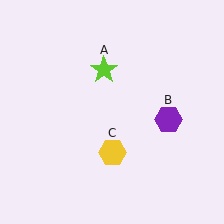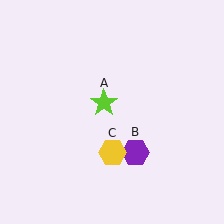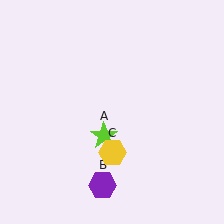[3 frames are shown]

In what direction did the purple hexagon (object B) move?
The purple hexagon (object B) moved down and to the left.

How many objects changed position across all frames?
2 objects changed position: lime star (object A), purple hexagon (object B).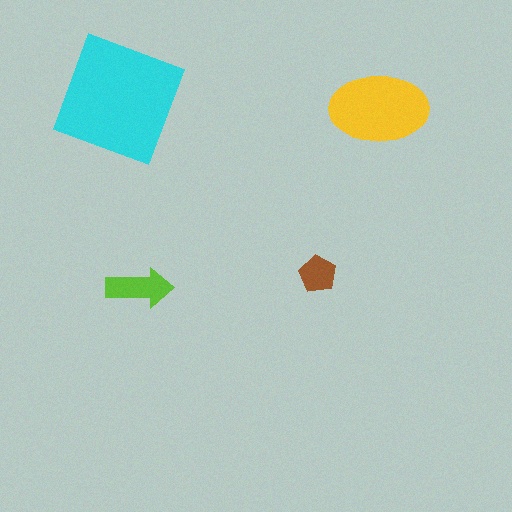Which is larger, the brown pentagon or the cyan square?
The cyan square.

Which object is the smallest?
The brown pentagon.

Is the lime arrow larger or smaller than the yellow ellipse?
Smaller.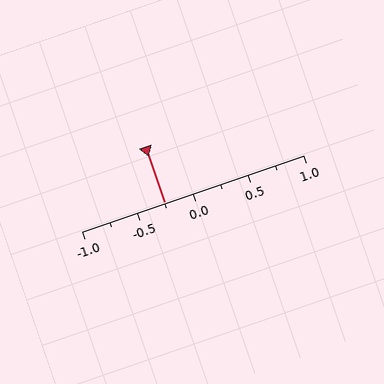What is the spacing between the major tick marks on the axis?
The major ticks are spaced 0.5 apart.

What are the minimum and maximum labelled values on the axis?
The axis runs from -1.0 to 1.0.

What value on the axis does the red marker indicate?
The marker indicates approximately -0.25.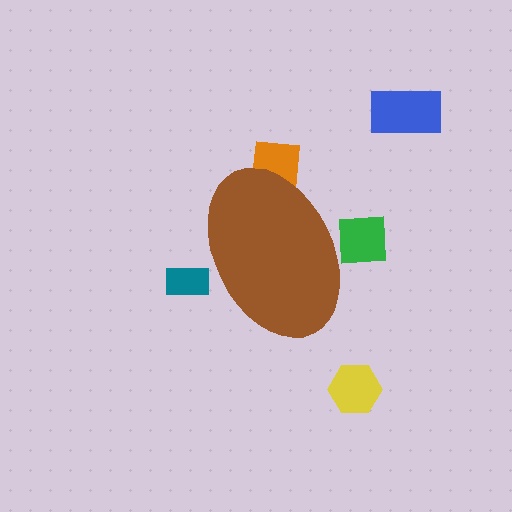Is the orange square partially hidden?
Yes, the orange square is partially hidden behind the brown ellipse.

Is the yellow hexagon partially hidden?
No, the yellow hexagon is fully visible.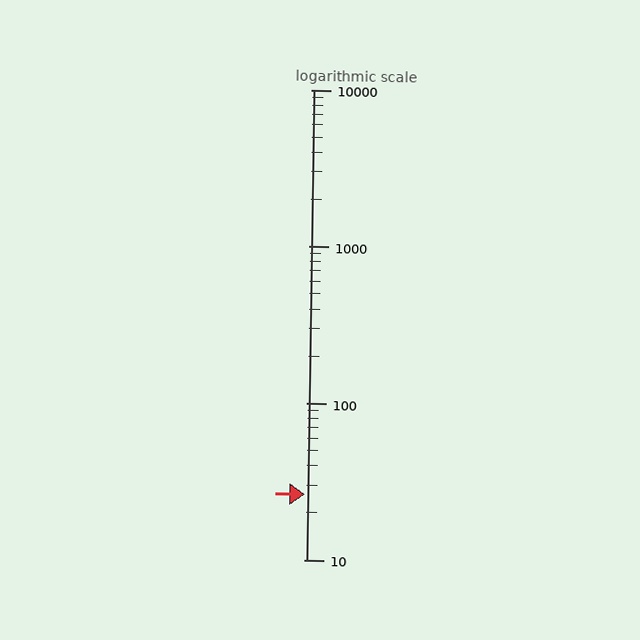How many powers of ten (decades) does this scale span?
The scale spans 3 decades, from 10 to 10000.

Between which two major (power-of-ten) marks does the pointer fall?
The pointer is between 10 and 100.